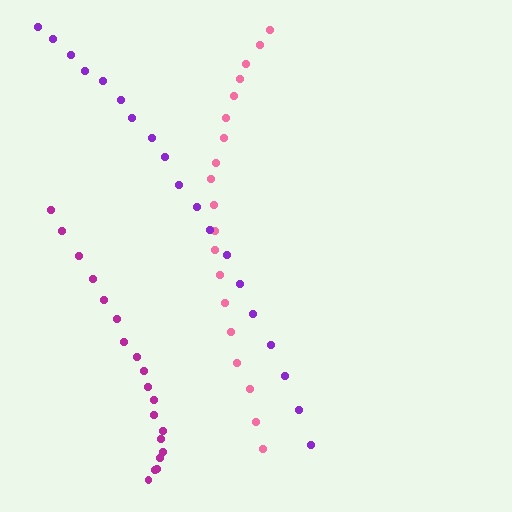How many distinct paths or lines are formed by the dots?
There are 3 distinct paths.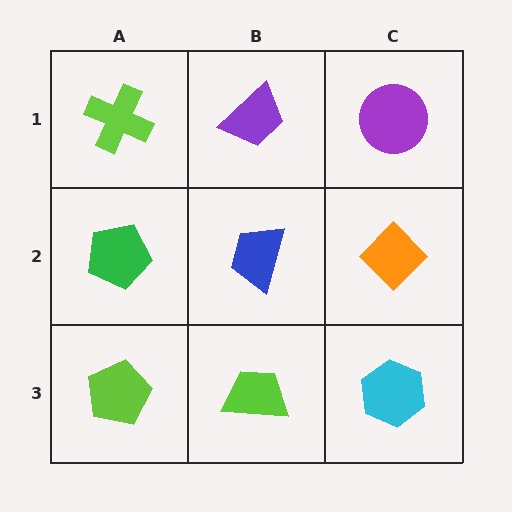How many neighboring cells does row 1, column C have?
2.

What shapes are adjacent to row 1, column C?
An orange diamond (row 2, column C), a purple trapezoid (row 1, column B).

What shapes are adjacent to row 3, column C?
An orange diamond (row 2, column C), a lime trapezoid (row 3, column B).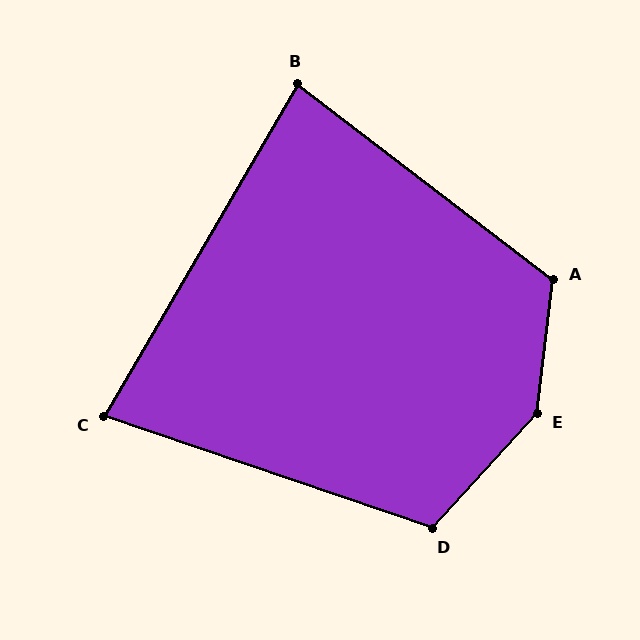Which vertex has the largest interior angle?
E, at approximately 144 degrees.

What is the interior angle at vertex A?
Approximately 121 degrees (obtuse).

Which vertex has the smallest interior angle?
C, at approximately 79 degrees.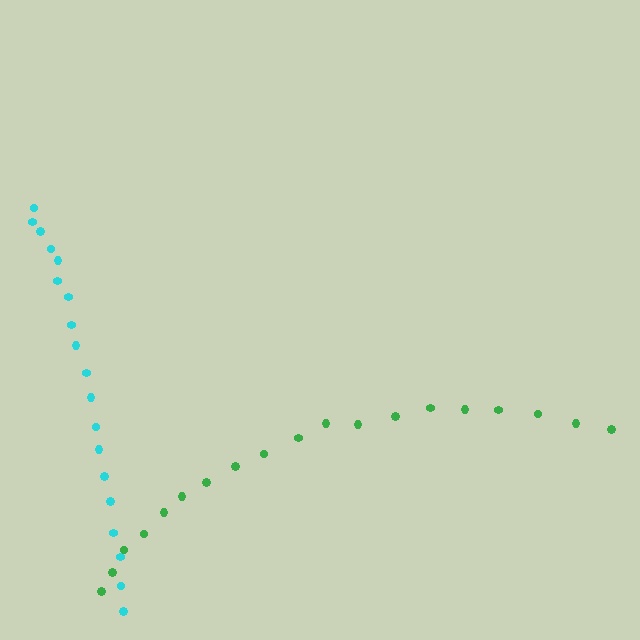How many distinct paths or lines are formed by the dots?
There are 2 distinct paths.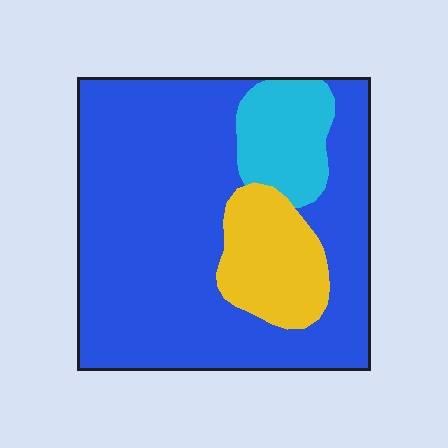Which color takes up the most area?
Blue, at roughly 75%.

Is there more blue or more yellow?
Blue.